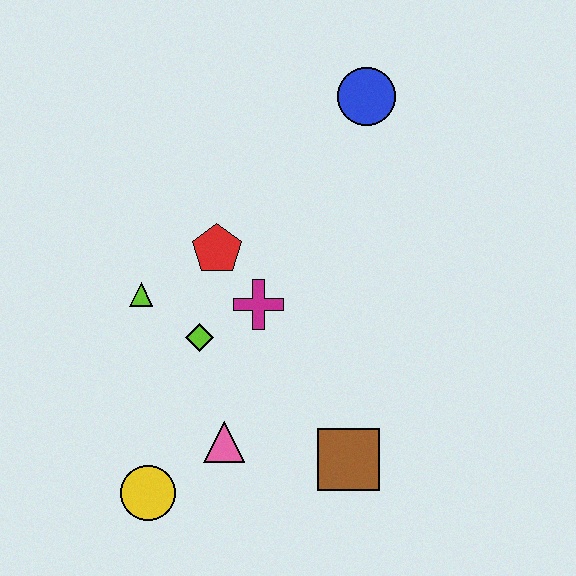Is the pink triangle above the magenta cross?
No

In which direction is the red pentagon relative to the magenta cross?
The red pentagon is above the magenta cross.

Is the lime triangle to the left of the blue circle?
Yes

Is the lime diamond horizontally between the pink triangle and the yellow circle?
Yes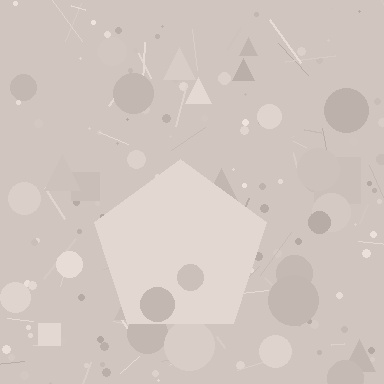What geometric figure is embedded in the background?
A pentagon is embedded in the background.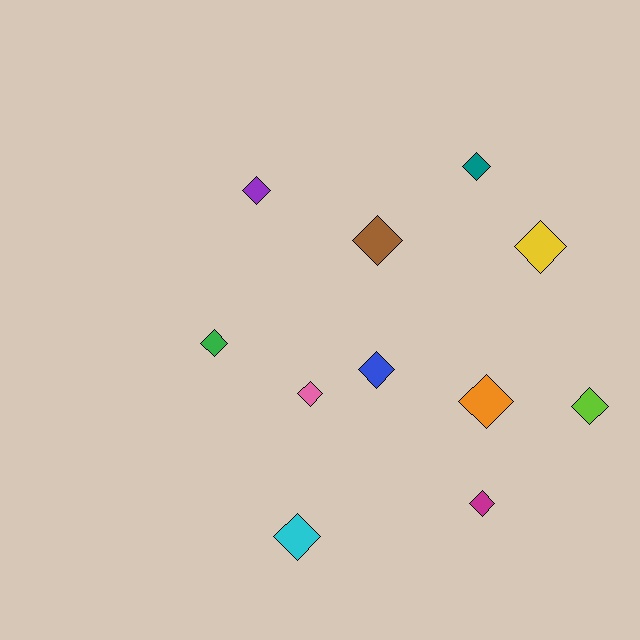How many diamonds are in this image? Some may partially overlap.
There are 11 diamonds.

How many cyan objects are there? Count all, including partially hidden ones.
There is 1 cyan object.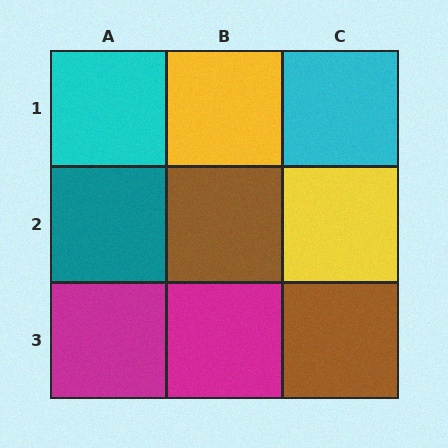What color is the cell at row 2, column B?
Brown.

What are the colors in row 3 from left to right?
Magenta, magenta, brown.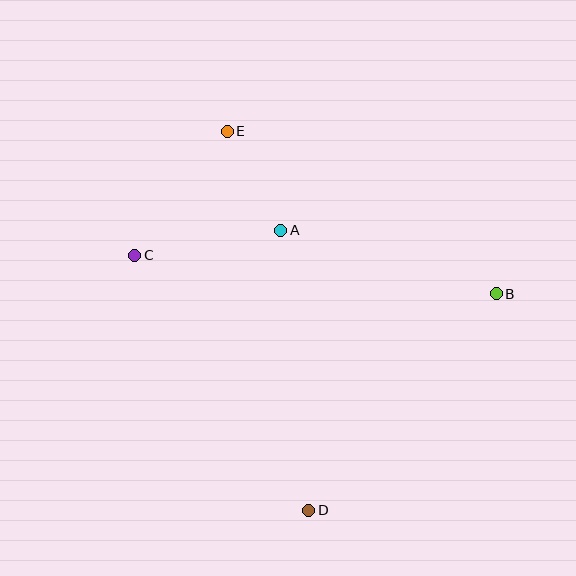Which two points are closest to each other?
Points A and E are closest to each other.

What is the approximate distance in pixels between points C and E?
The distance between C and E is approximately 155 pixels.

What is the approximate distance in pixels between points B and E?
The distance between B and E is approximately 314 pixels.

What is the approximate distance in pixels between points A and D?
The distance between A and D is approximately 281 pixels.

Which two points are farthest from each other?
Points D and E are farthest from each other.